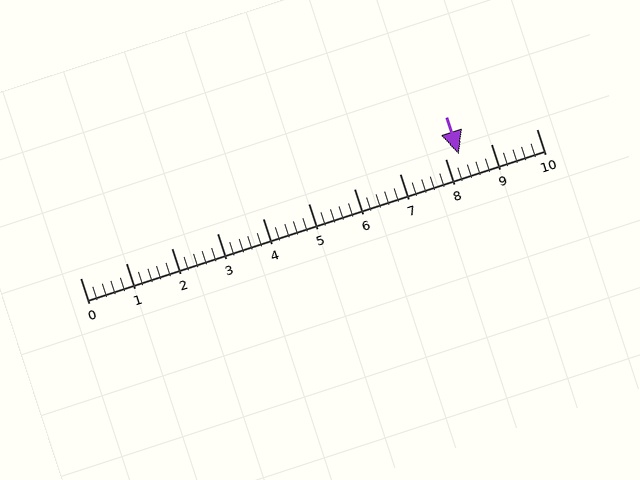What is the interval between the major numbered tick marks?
The major tick marks are spaced 1 units apart.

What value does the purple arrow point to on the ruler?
The purple arrow points to approximately 8.3.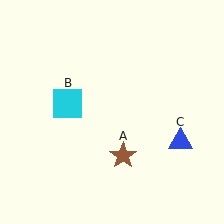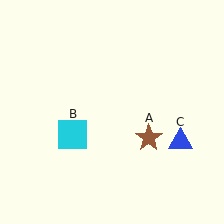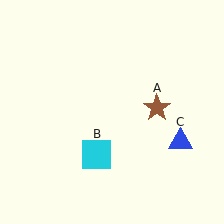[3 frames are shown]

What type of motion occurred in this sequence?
The brown star (object A), cyan square (object B) rotated counterclockwise around the center of the scene.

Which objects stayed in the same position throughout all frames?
Blue triangle (object C) remained stationary.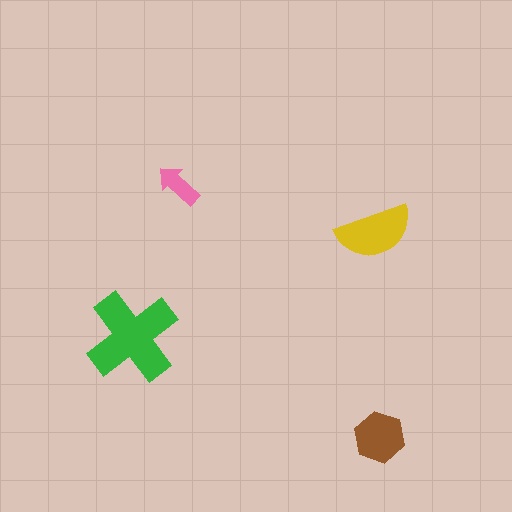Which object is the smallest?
The pink arrow.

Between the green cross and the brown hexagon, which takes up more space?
The green cross.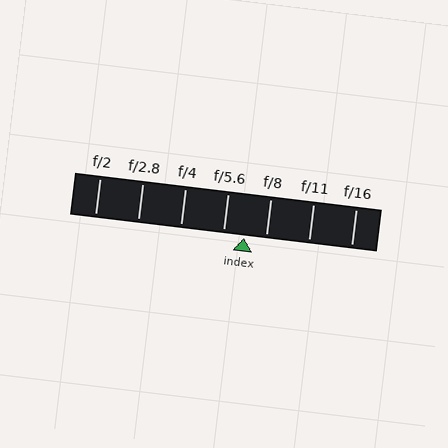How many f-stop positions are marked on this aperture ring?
There are 7 f-stop positions marked.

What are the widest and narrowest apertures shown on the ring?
The widest aperture shown is f/2 and the narrowest is f/16.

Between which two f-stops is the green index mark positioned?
The index mark is between f/5.6 and f/8.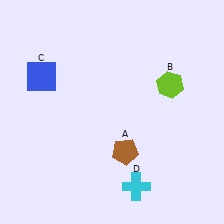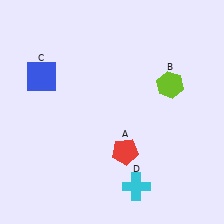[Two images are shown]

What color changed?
The pentagon (A) changed from brown in Image 1 to red in Image 2.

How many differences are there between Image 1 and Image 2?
There is 1 difference between the two images.